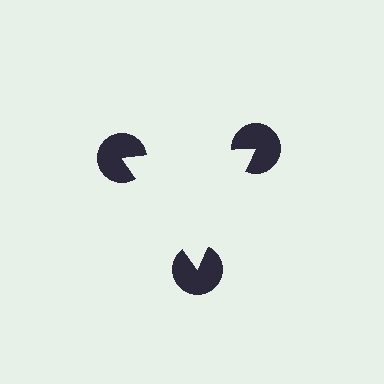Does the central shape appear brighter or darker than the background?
It typically appears slightly brighter than the background, even though no actual brightness change is drawn.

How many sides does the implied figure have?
3 sides.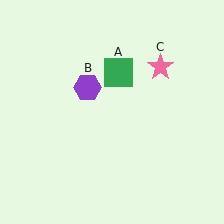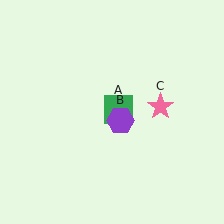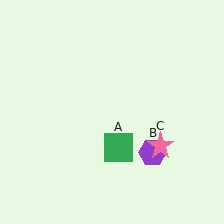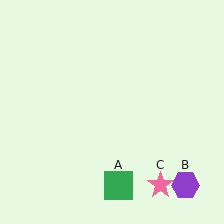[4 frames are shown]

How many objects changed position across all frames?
3 objects changed position: green square (object A), purple hexagon (object B), pink star (object C).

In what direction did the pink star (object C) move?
The pink star (object C) moved down.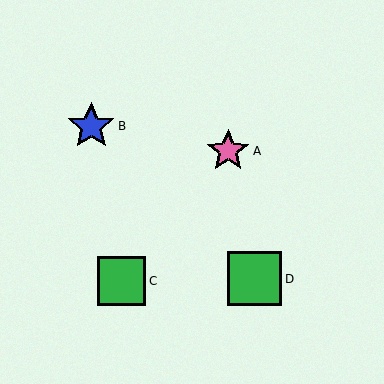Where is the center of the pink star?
The center of the pink star is at (228, 151).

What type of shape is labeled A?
Shape A is a pink star.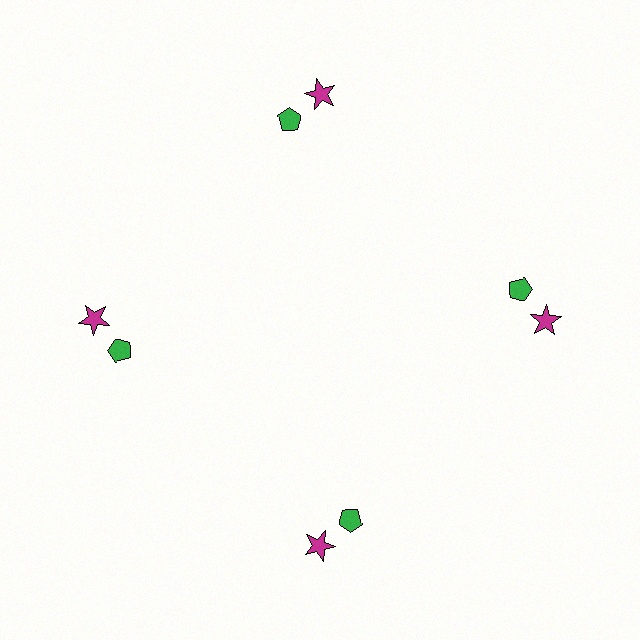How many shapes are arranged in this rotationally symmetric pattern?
There are 8 shapes, arranged in 4 groups of 2.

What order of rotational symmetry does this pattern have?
This pattern has 4-fold rotational symmetry.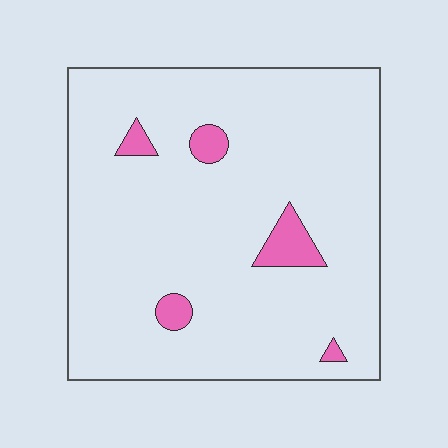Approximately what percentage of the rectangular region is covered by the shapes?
Approximately 5%.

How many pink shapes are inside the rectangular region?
5.